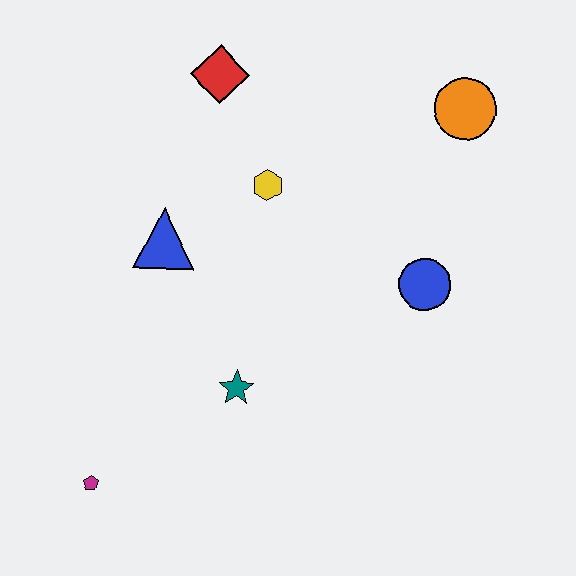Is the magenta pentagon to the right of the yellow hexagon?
No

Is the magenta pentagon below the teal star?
Yes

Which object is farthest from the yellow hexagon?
The magenta pentagon is farthest from the yellow hexagon.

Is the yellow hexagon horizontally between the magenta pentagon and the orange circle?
Yes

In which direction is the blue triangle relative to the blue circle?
The blue triangle is to the left of the blue circle.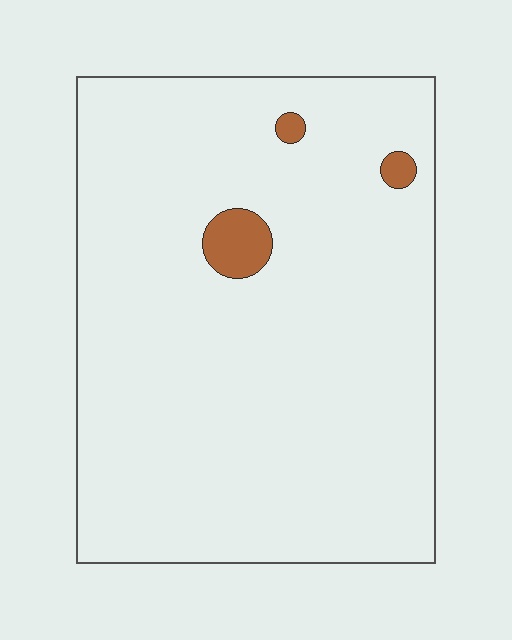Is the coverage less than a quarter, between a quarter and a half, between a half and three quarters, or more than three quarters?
Less than a quarter.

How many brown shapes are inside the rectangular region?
3.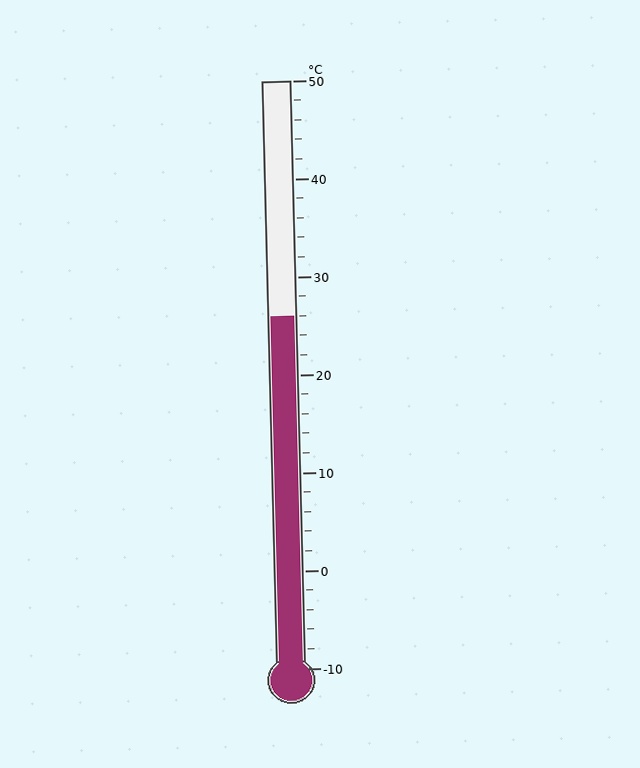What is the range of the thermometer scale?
The thermometer scale ranges from -10°C to 50°C.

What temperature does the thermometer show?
The thermometer shows approximately 26°C.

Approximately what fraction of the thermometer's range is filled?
The thermometer is filled to approximately 60% of its range.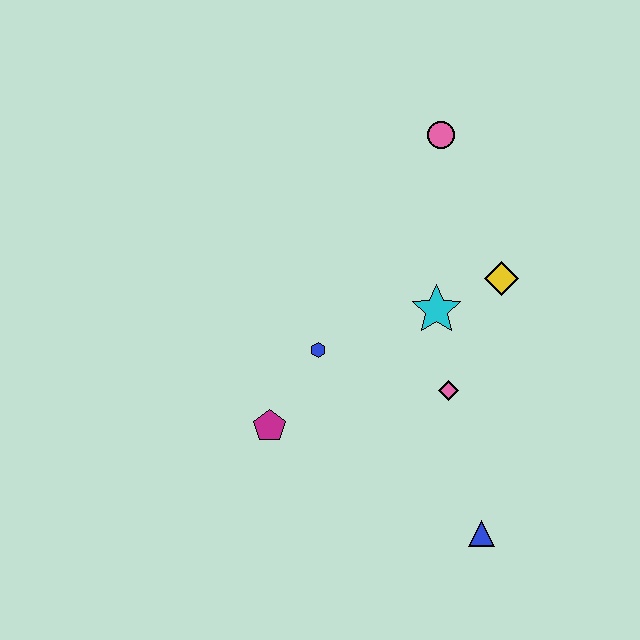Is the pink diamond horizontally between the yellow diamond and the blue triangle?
No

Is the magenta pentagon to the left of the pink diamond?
Yes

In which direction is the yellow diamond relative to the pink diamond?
The yellow diamond is above the pink diamond.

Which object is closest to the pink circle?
The yellow diamond is closest to the pink circle.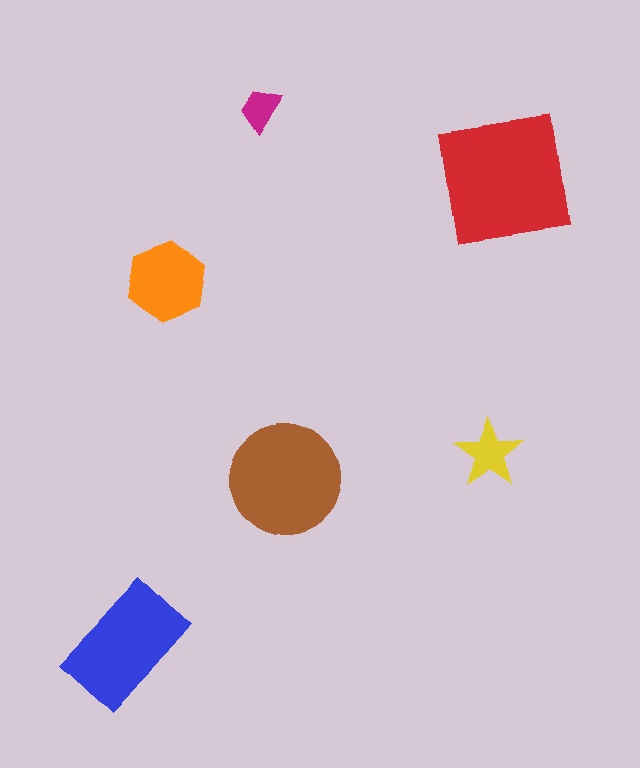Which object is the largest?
The red square.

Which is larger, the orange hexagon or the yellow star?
The orange hexagon.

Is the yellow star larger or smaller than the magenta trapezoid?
Larger.